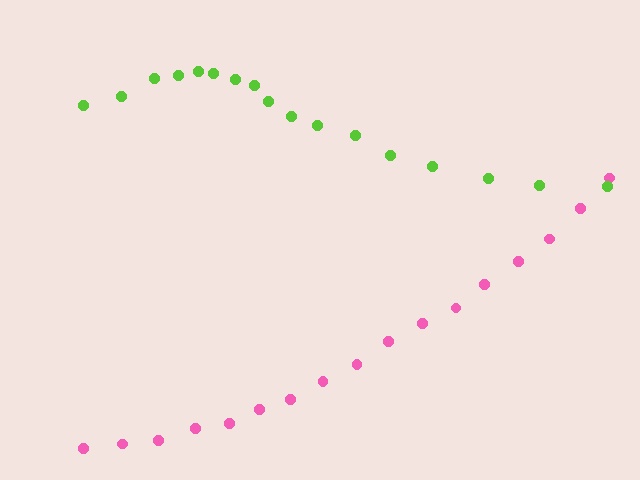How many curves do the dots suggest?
There are 2 distinct paths.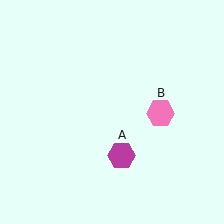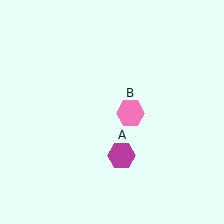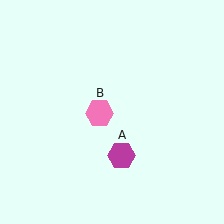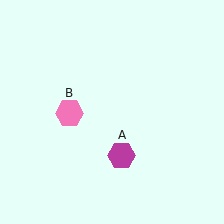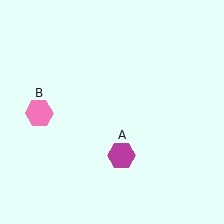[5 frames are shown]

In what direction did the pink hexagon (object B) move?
The pink hexagon (object B) moved left.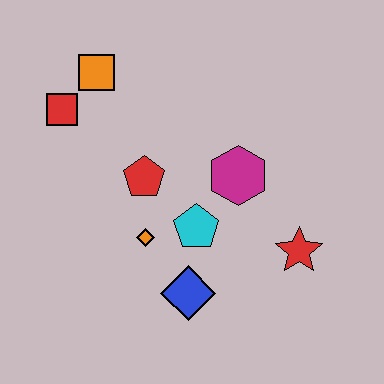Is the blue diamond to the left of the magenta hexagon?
Yes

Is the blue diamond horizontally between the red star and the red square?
Yes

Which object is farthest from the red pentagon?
The red star is farthest from the red pentagon.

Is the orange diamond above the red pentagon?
No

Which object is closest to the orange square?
The red square is closest to the orange square.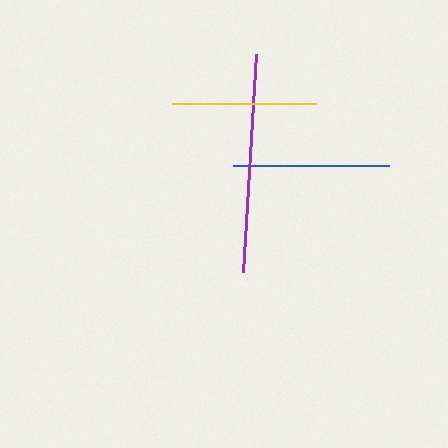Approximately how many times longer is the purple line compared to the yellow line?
The purple line is approximately 1.5 times the length of the yellow line.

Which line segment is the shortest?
The yellow line is the shortest at approximately 144 pixels.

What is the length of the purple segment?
The purple segment is approximately 219 pixels long.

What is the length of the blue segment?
The blue segment is approximately 156 pixels long.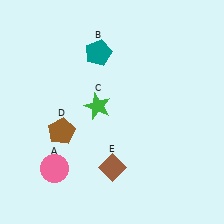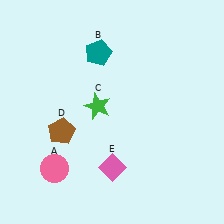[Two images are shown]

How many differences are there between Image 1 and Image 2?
There is 1 difference between the two images.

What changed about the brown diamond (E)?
In Image 1, E is brown. In Image 2, it changed to pink.